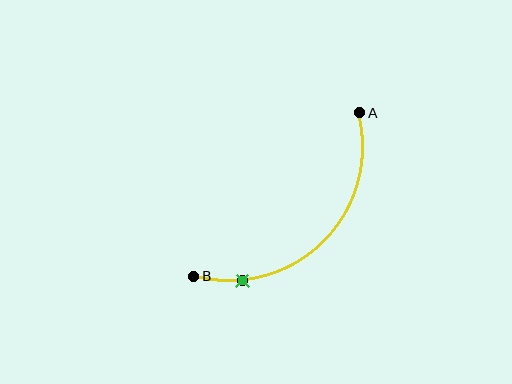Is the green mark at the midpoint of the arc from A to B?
No. The green mark lies on the arc but is closer to endpoint B. The arc midpoint would be at the point on the curve equidistant along the arc from both A and B.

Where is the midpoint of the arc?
The arc midpoint is the point on the curve farthest from the straight line joining A and B. It sits below and to the right of that line.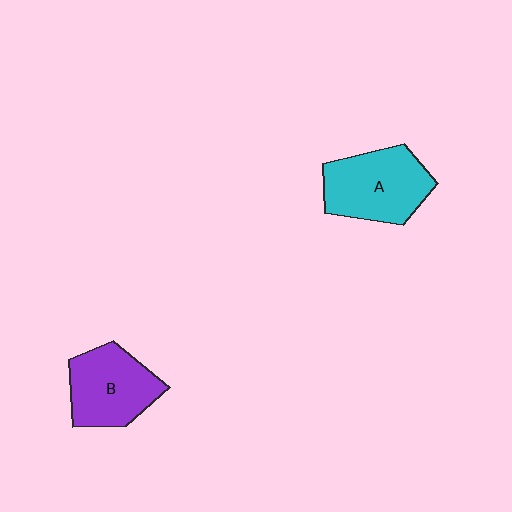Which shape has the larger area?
Shape A (cyan).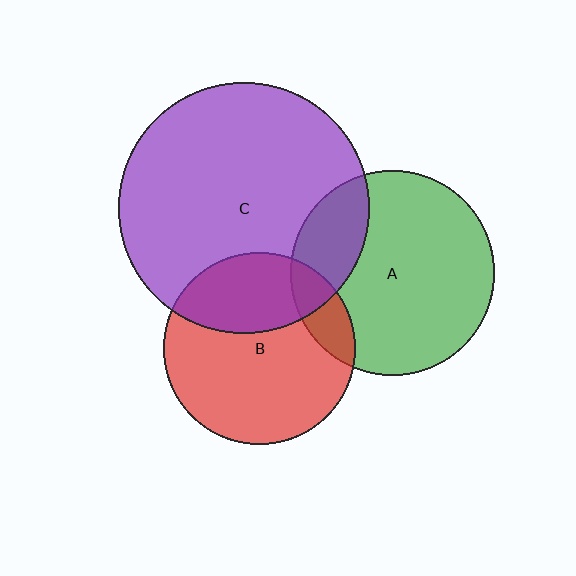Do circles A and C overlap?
Yes.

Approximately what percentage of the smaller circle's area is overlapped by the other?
Approximately 20%.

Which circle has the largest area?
Circle C (purple).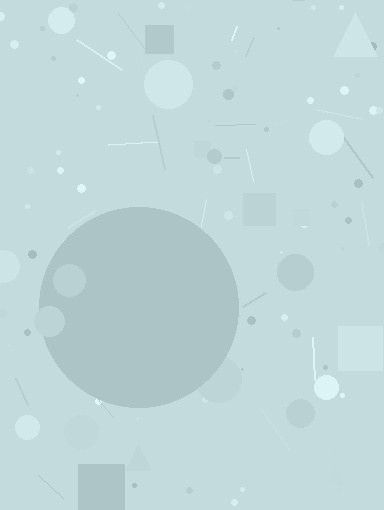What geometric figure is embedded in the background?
A circle is embedded in the background.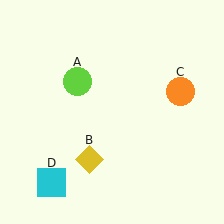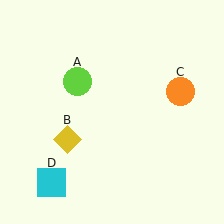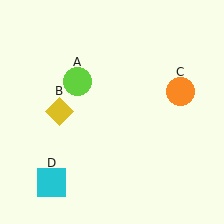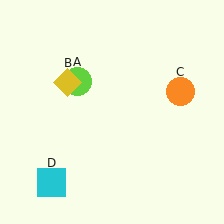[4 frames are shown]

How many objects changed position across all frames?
1 object changed position: yellow diamond (object B).